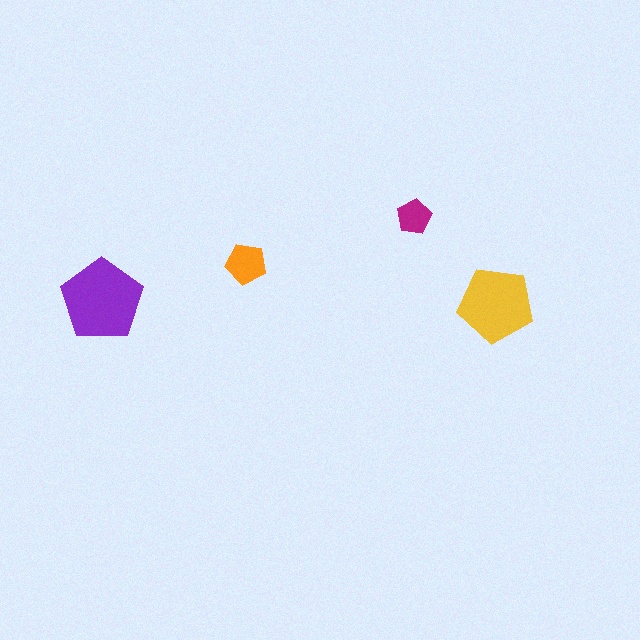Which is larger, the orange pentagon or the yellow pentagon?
The yellow one.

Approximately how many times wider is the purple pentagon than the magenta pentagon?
About 2.5 times wider.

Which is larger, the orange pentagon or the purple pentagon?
The purple one.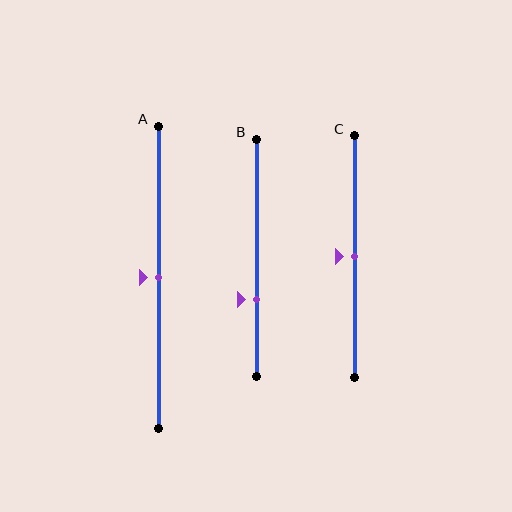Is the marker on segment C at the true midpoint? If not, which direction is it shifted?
Yes, the marker on segment C is at the true midpoint.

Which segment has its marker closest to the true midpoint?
Segment A has its marker closest to the true midpoint.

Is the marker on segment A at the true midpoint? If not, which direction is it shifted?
Yes, the marker on segment A is at the true midpoint.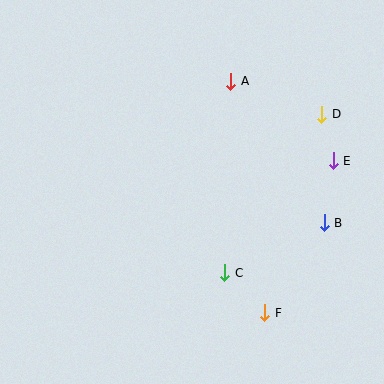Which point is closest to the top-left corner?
Point A is closest to the top-left corner.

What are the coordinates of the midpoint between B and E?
The midpoint between B and E is at (329, 192).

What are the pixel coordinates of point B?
Point B is at (324, 223).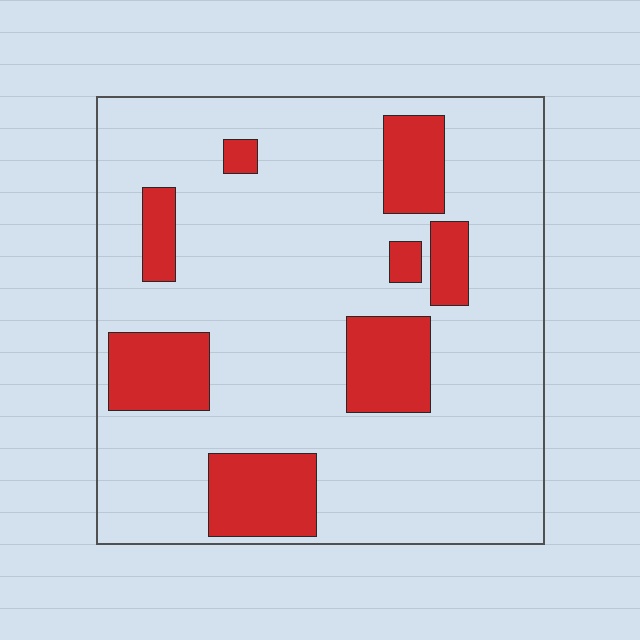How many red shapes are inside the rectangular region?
8.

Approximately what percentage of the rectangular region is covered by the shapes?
Approximately 20%.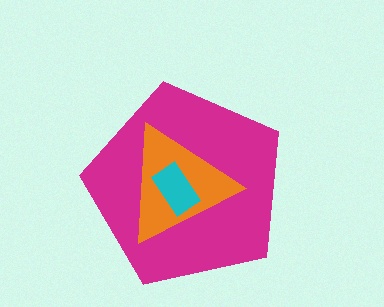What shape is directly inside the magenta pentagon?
The orange triangle.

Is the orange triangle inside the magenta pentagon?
Yes.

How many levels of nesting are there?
3.